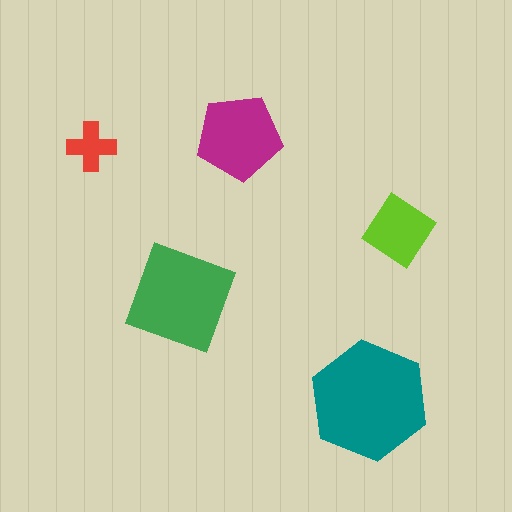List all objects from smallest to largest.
The red cross, the lime diamond, the magenta pentagon, the green diamond, the teal hexagon.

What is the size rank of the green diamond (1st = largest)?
2nd.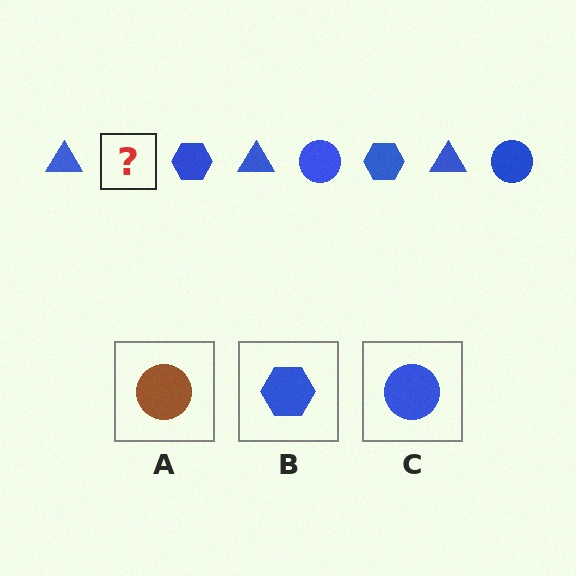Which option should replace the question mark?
Option C.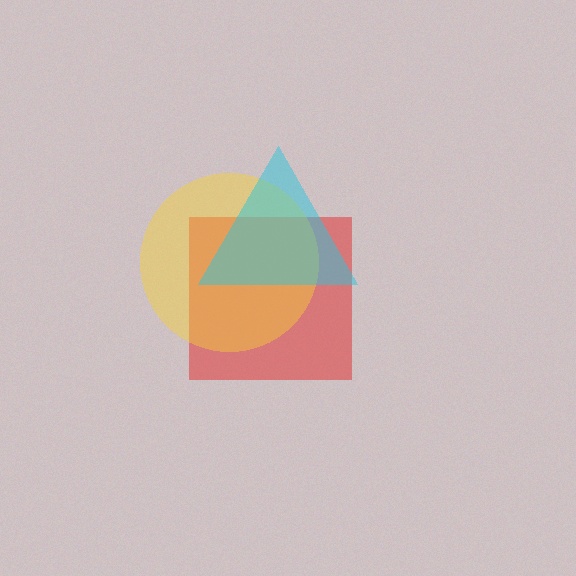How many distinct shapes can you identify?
There are 3 distinct shapes: a red square, a yellow circle, a cyan triangle.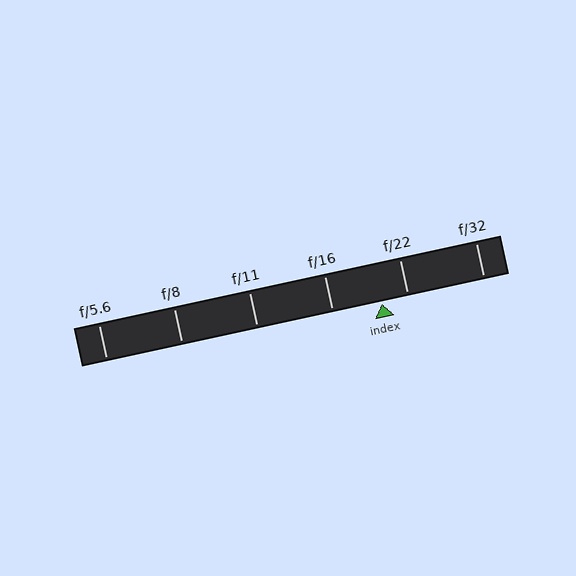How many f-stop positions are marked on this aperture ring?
There are 6 f-stop positions marked.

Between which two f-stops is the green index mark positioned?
The index mark is between f/16 and f/22.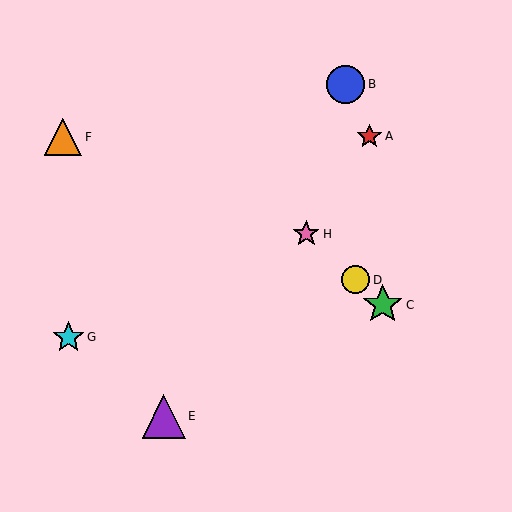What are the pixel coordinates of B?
Object B is at (346, 84).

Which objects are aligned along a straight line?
Objects C, D, H are aligned along a straight line.